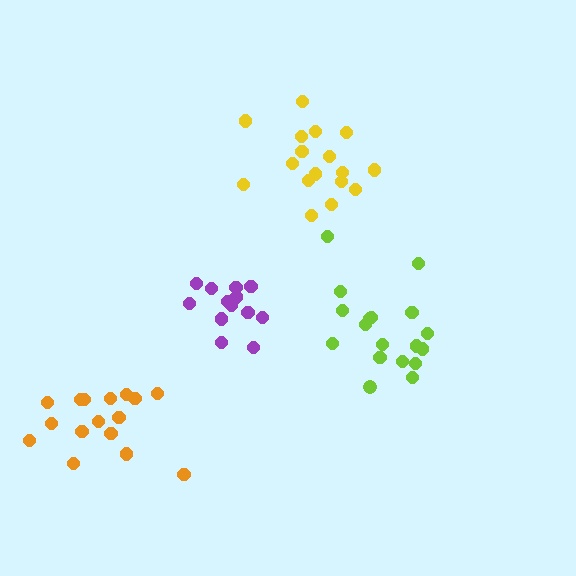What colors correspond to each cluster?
The clusters are colored: yellow, purple, orange, lime.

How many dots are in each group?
Group 1: 17 dots, Group 2: 13 dots, Group 3: 16 dots, Group 4: 18 dots (64 total).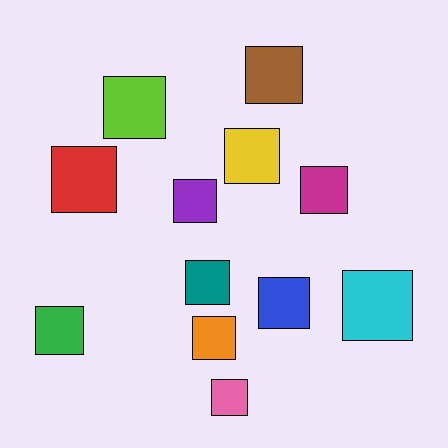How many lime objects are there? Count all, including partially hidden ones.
There is 1 lime object.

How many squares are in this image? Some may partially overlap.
There are 12 squares.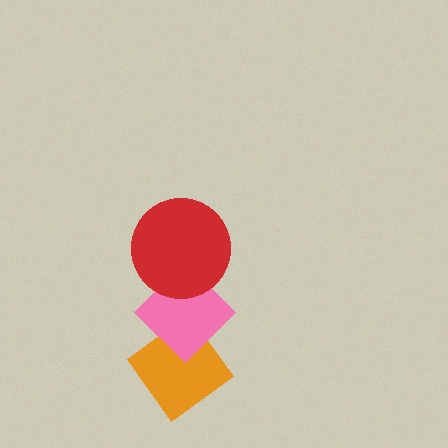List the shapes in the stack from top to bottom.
From top to bottom: the red circle, the pink diamond, the orange diamond.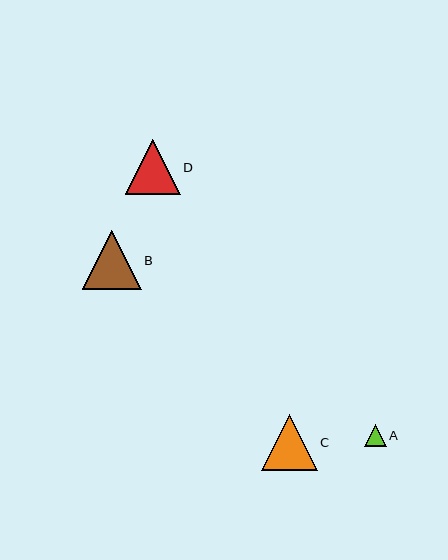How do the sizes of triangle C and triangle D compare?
Triangle C and triangle D are approximately the same size.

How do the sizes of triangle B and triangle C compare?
Triangle B and triangle C are approximately the same size.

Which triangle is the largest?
Triangle B is the largest with a size of approximately 58 pixels.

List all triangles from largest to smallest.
From largest to smallest: B, C, D, A.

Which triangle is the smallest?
Triangle A is the smallest with a size of approximately 21 pixels.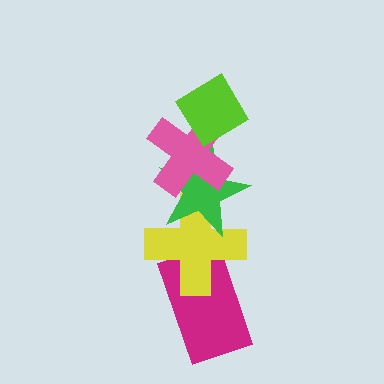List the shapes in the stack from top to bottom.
From top to bottom: the lime diamond, the pink cross, the green star, the yellow cross, the magenta rectangle.